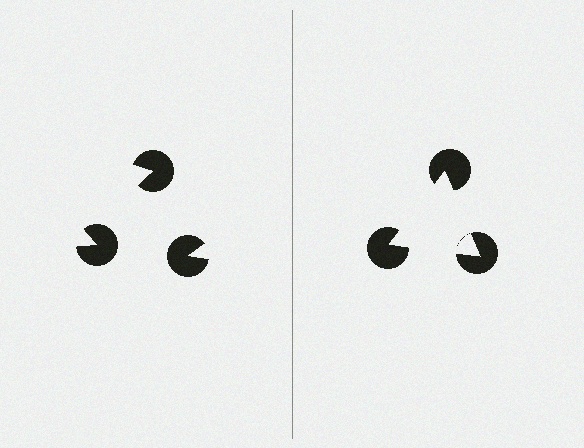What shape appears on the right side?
An illusory triangle.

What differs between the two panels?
The pac-man discs are positioned identically on both sides; only the wedge orientations differ. On the right they align to a triangle; on the left they are misaligned.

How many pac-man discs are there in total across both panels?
6 — 3 on each side.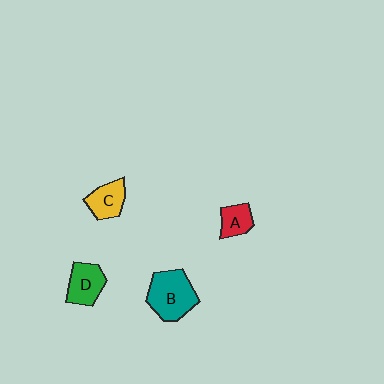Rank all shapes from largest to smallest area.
From largest to smallest: B (teal), D (green), C (yellow), A (red).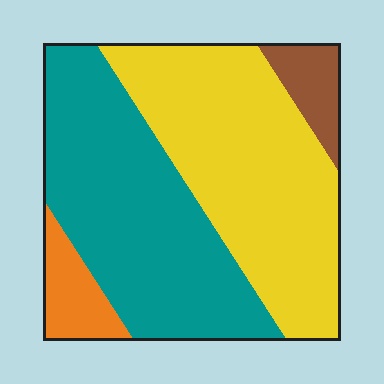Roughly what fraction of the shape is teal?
Teal covers roughly 45% of the shape.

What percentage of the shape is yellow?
Yellow covers about 45% of the shape.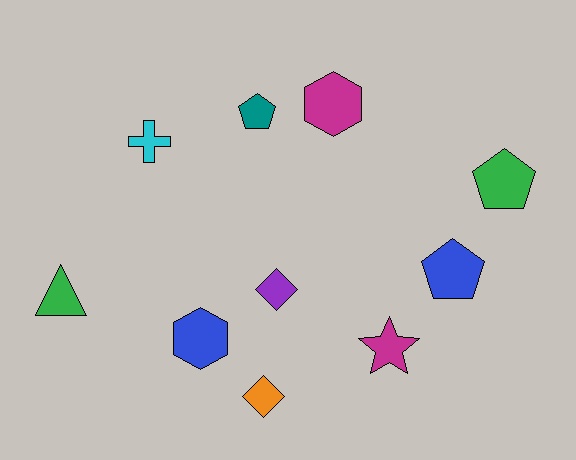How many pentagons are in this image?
There are 3 pentagons.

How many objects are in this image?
There are 10 objects.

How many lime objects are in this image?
There are no lime objects.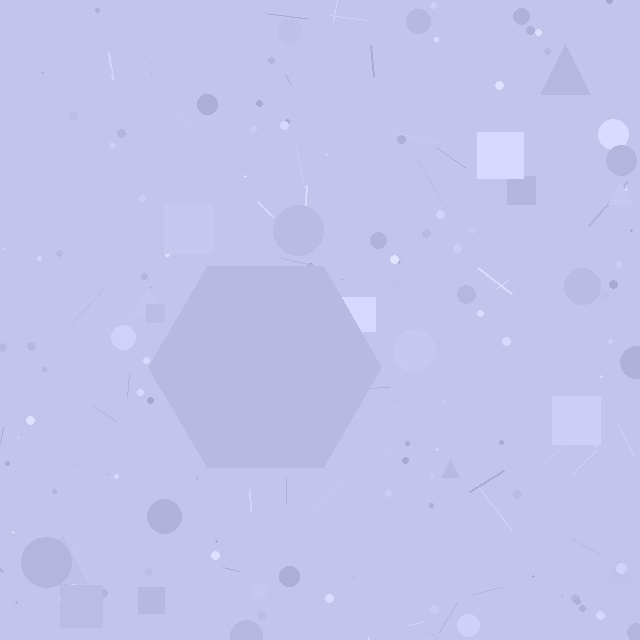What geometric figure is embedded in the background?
A hexagon is embedded in the background.